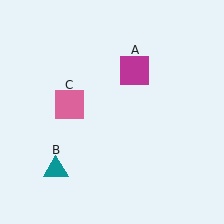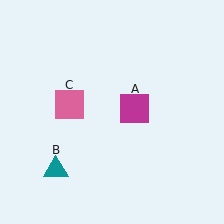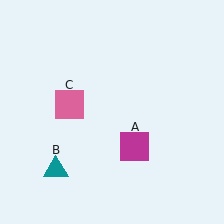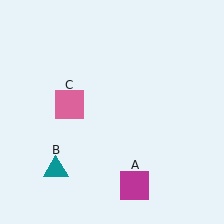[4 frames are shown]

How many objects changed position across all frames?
1 object changed position: magenta square (object A).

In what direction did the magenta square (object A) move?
The magenta square (object A) moved down.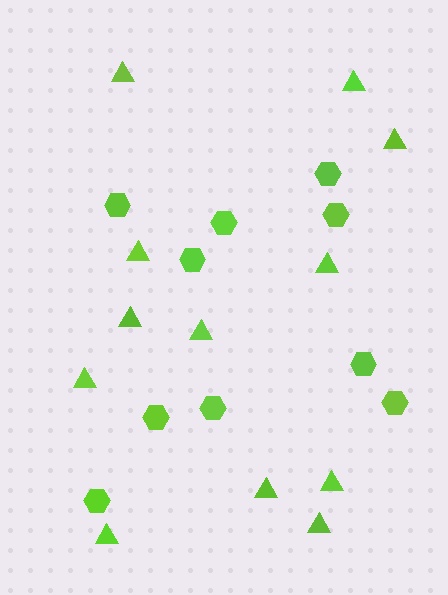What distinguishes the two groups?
There are 2 groups: one group of triangles (12) and one group of hexagons (10).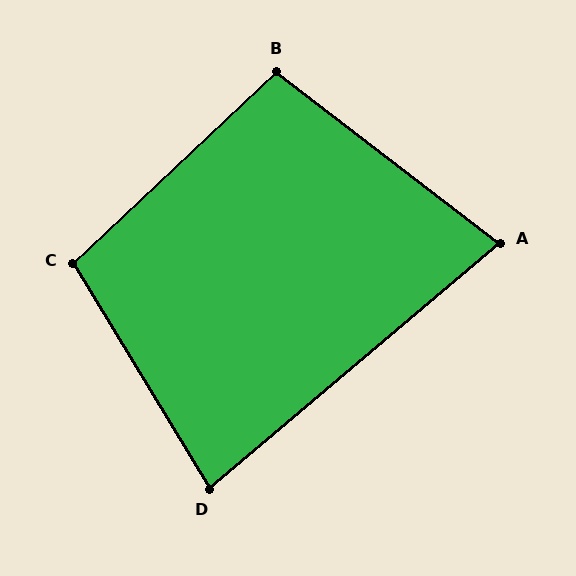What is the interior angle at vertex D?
Approximately 81 degrees (acute).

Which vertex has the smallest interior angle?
A, at approximately 78 degrees.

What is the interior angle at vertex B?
Approximately 99 degrees (obtuse).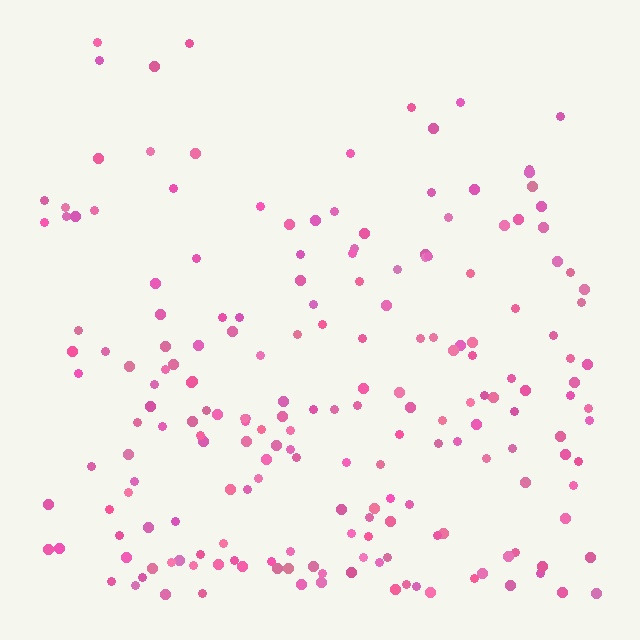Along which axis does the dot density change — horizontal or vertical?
Vertical.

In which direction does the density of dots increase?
From top to bottom, with the bottom side densest.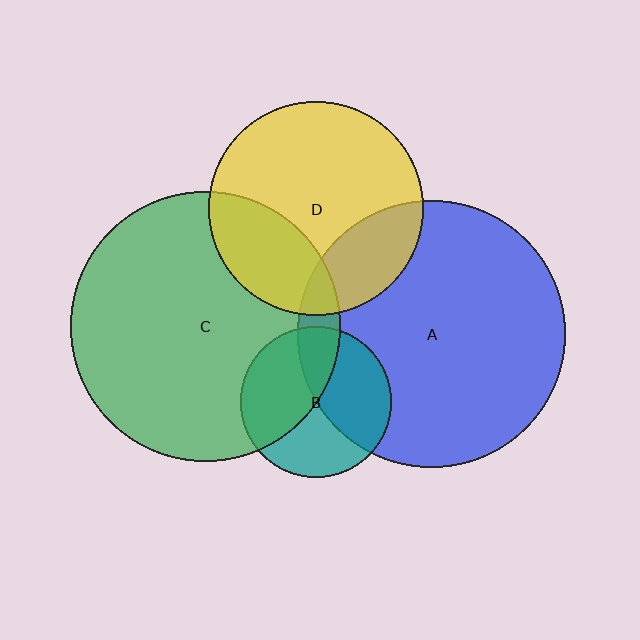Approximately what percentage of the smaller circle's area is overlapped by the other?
Approximately 45%.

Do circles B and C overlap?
Yes.